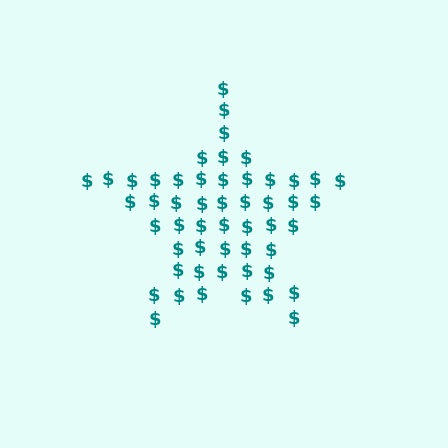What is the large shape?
The large shape is a star.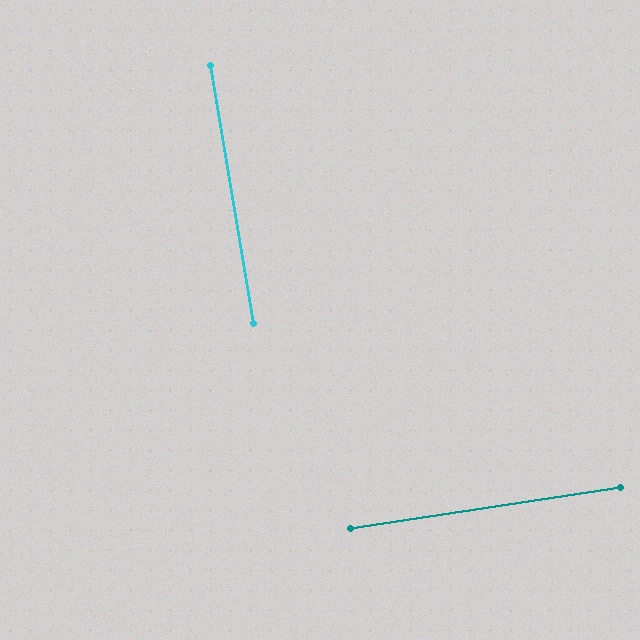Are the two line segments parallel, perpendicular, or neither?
Perpendicular — they meet at approximately 89°.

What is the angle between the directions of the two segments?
Approximately 89 degrees.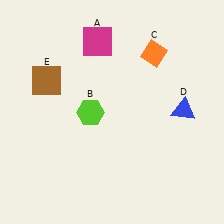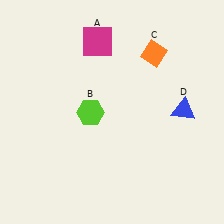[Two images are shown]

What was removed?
The brown square (E) was removed in Image 2.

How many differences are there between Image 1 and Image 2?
There is 1 difference between the two images.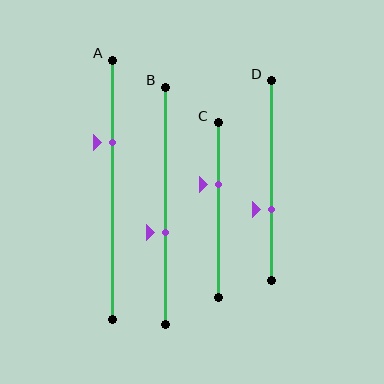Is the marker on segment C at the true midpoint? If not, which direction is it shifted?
No, the marker on segment C is shifted upward by about 15% of the segment length.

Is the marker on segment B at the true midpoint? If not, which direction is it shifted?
No, the marker on segment B is shifted downward by about 11% of the segment length.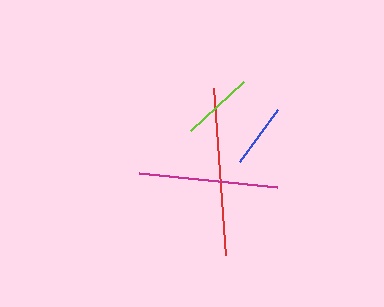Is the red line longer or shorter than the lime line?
The red line is longer than the lime line.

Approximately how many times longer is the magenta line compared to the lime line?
The magenta line is approximately 1.9 times the length of the lime line.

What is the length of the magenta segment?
The magenta segment is approximately 139 pixels long.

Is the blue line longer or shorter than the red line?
The red line is longer than the blue line.